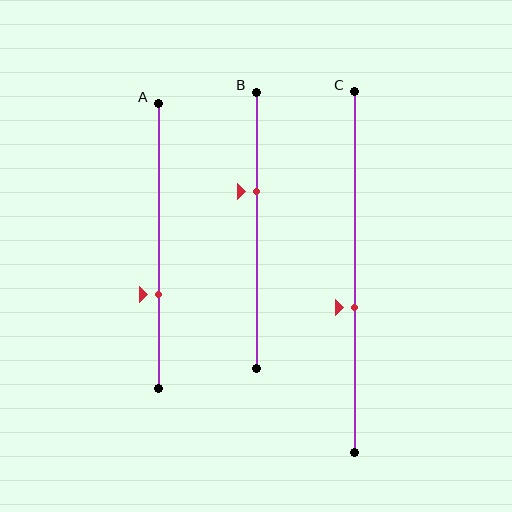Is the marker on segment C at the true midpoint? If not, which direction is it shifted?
No, the marker on segment C is shifted downward by about 10% of the segment length.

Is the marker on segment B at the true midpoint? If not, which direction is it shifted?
No, the marker on segment B is shifted upward by about 14% of the segment length.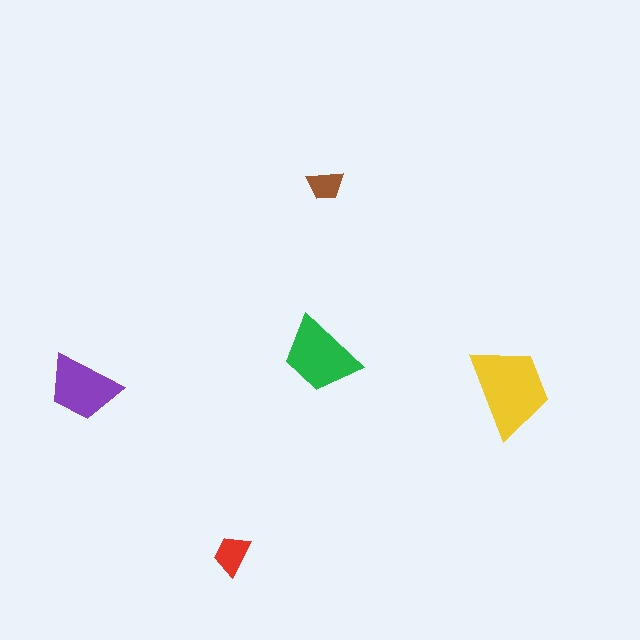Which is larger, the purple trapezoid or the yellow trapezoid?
The yellow one.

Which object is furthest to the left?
The purple trapezoid is leftmost.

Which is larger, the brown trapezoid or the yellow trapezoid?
The yellow one.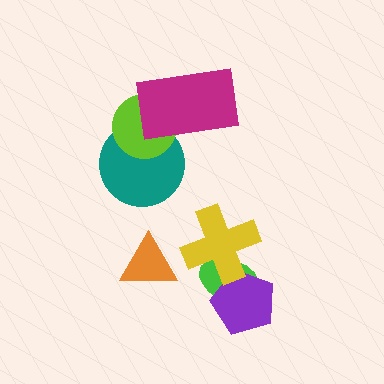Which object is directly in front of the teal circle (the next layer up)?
The lime circle is directly in front of the teal circle.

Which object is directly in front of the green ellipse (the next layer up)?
The purple pentagon is directly in front of the green ellipse.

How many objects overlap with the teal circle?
2 objects overlap with the teal circle.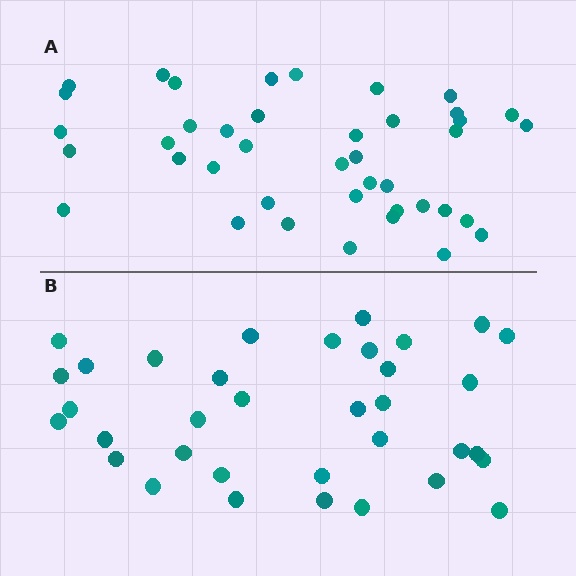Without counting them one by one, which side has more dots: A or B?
Region A (the top region) has more dots.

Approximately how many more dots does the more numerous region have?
Region A has about 6 more dots than region B.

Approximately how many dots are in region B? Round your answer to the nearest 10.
About 40 dots. (The exact count is 35, which rounds to 40.)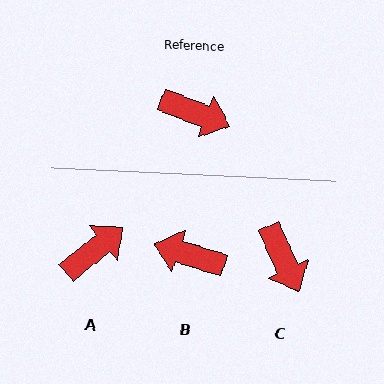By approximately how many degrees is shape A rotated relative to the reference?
Approximately 60 degrees counter-clockwise.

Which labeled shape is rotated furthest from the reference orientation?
B, about 176 degrees away.